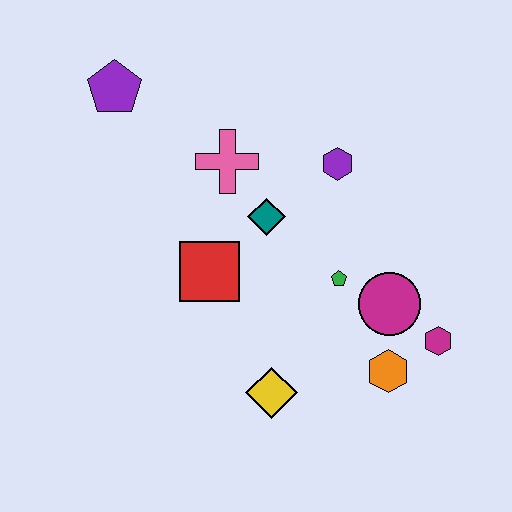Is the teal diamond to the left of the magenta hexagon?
Yes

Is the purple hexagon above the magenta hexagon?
Yes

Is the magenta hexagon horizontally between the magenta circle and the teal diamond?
No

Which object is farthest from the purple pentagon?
The magenta hexagon is farthest from the purple pentagon.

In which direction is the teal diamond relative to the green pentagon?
The teal diamond is to the left of the green pentagon.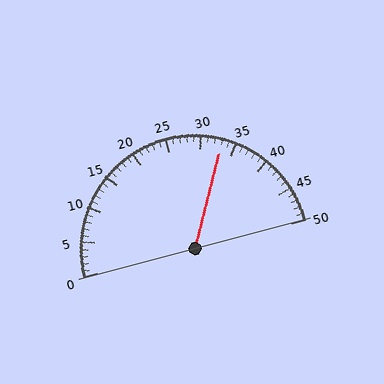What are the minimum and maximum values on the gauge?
The gauge ranges from 0 to 50.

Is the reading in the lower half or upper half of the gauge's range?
The reading is in the upper half of the range (0 to 50).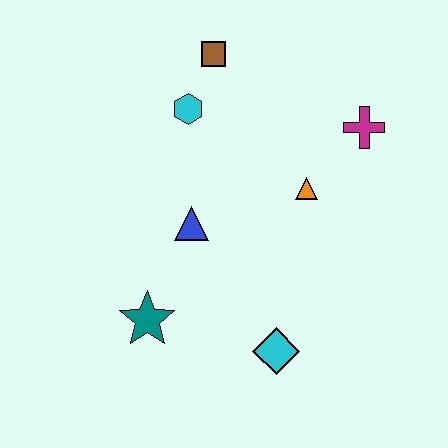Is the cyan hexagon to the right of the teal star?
Yes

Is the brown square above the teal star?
Yes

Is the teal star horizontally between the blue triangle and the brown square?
No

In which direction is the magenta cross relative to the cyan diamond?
The magenta cross is above the cyan diamond.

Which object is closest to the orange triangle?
The magenta cross is closest to the orange triangle.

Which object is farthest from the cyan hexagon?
The cyan diamond is farthest from the cyan hexagon.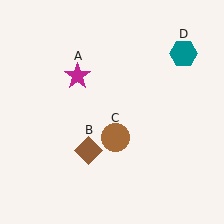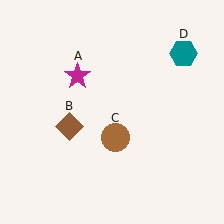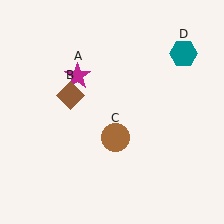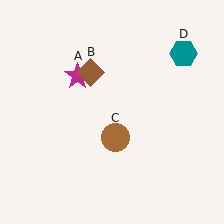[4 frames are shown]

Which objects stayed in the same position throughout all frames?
Magenta star (object A) and brown circle (object C) and teal hexagon (object D) remained stationary.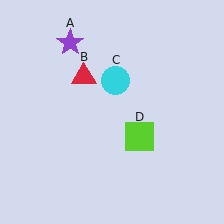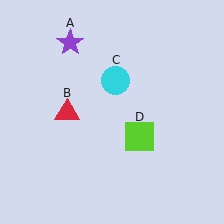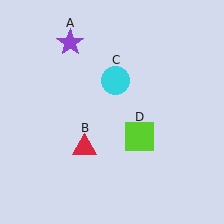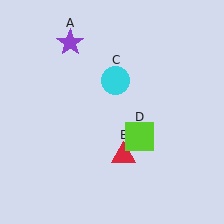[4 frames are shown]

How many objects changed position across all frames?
1 object changed position: red triangle (object B).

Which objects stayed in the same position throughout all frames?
Purple star (object A) and cyan circle (object C) and lime square (object D) remained stationary.